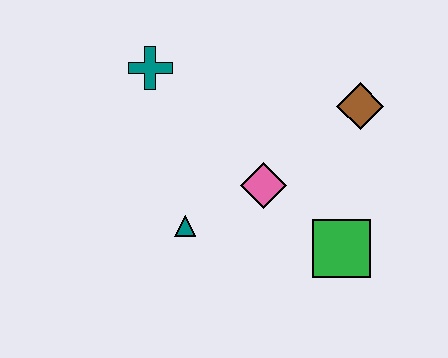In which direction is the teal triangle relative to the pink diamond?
The teal triangle is to the left of the pink diamond.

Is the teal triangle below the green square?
No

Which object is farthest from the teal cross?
The green square is farthest from the teal cross.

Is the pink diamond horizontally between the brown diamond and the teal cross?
Yes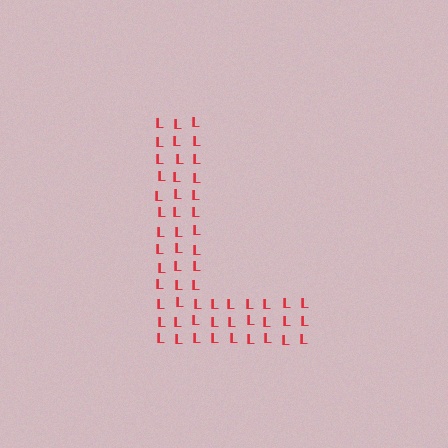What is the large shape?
The large shape is the letter L.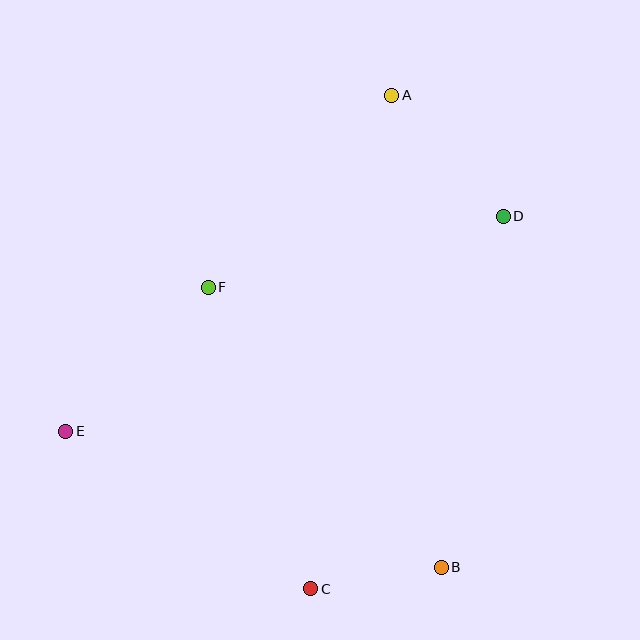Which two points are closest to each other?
Points B and C are closest to each other.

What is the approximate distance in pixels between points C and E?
The distance between C and E is approximately 292 pixels.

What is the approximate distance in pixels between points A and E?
The distance between A and E is approximately 468 pixels.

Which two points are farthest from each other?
Points A and C are farthest from each other.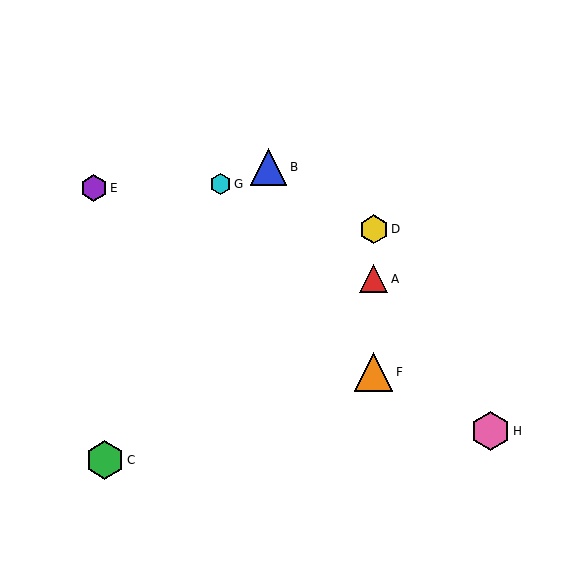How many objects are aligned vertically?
3 objects (A, D, F) are aligned vertically.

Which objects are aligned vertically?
Objects A, D, F are aligned vertically.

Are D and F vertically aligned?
Yes, both are at x≈374.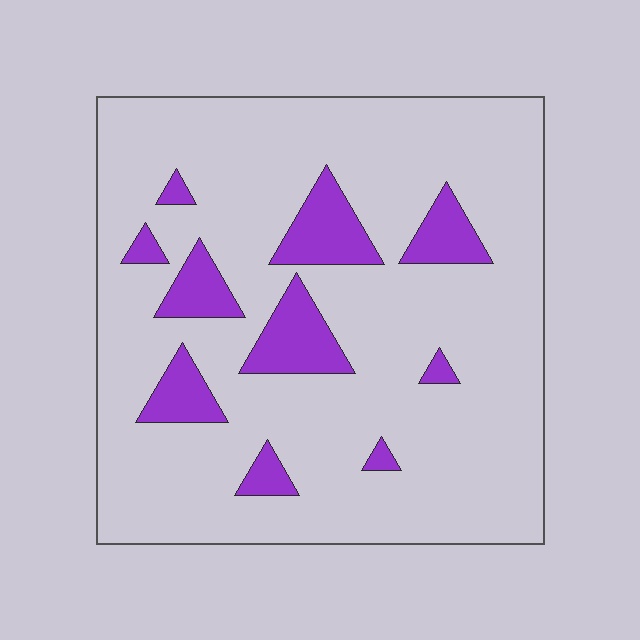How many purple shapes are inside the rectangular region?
10.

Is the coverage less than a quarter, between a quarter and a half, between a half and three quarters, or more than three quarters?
Less than a quarter.